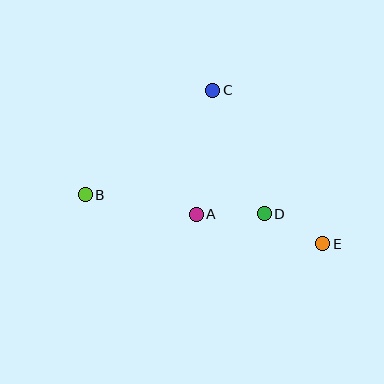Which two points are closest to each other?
Points D and E are closest to each other.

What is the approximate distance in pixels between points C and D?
The distance between C and D is approximately 133 pixels.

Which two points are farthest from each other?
Points B and E are farthest from each other.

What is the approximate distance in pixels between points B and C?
The distance between B and C is approximately 165 pixels.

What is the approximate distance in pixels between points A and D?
The distance between A and D is approximately 68 pixels.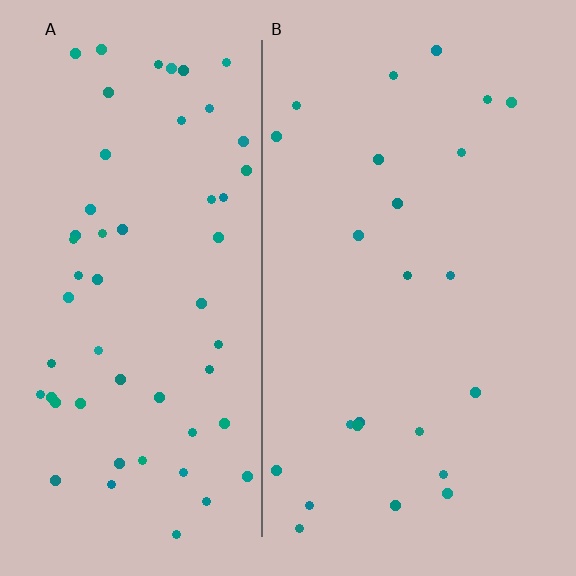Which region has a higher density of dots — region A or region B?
A (the left).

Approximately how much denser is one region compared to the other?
Approximately 2.4× — region A over region B.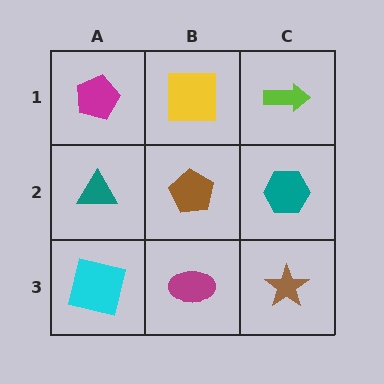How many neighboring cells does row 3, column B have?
3.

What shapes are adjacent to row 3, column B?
A brown pentagon (row 2, column B), a cyan square (row 3, column A), a brown star (row 3, column C).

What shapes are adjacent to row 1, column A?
A teal triangle (row 2, column A), a yellow square (row 1, column B).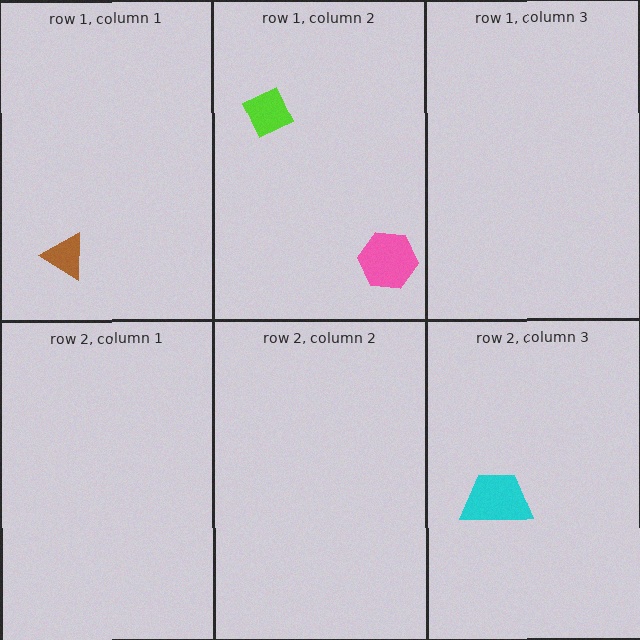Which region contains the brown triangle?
The row 1, column 1 region.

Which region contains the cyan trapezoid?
The row 2, column 3 region.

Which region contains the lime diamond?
The row 1, column 2 region.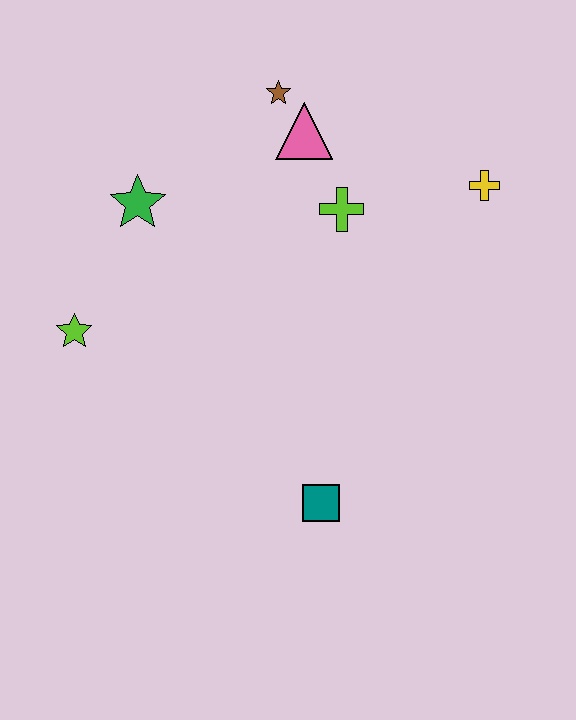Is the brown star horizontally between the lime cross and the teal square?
No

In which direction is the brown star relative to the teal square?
The brown star is above the teal square.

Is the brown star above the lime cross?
Yes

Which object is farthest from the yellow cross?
The lime star is farthest from the yellow cross.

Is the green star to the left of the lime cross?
Yes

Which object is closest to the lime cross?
The pink triangle is closest to the lime cross.